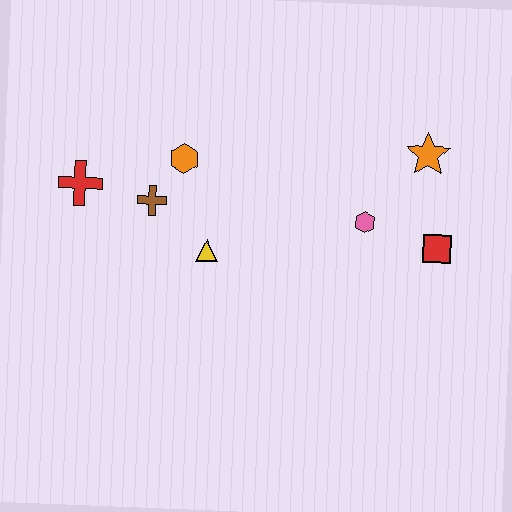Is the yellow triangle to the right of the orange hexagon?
Yes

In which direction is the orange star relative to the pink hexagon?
The orange star is above the pink hexagon.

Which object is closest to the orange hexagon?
The brown cross is closest to the orange hexagon.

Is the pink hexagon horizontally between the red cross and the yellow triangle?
No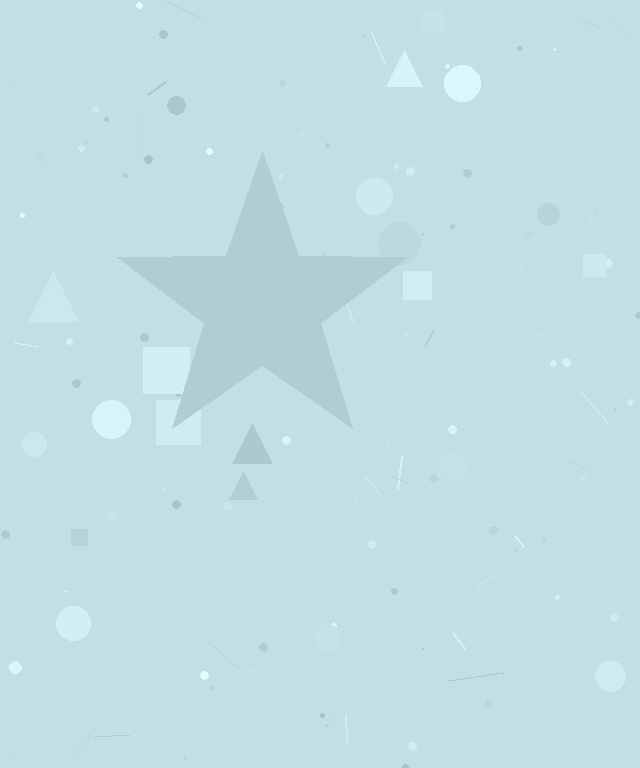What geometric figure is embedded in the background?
A star is embedded in the background.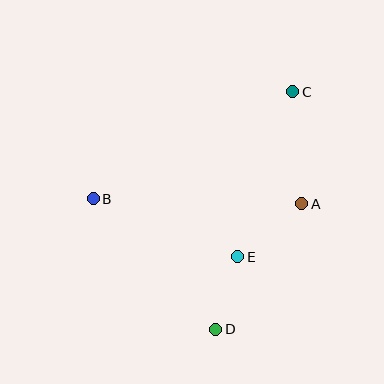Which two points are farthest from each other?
Points C and D are farthest from each other.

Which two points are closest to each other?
Points D and E are closest to each other.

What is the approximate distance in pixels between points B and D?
The distance between B and D is approximately 179 pixels.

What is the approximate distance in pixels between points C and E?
The distance between C and E is approximately 174 pixels.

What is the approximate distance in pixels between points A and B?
The distance between A and B is approximately 209 pixels.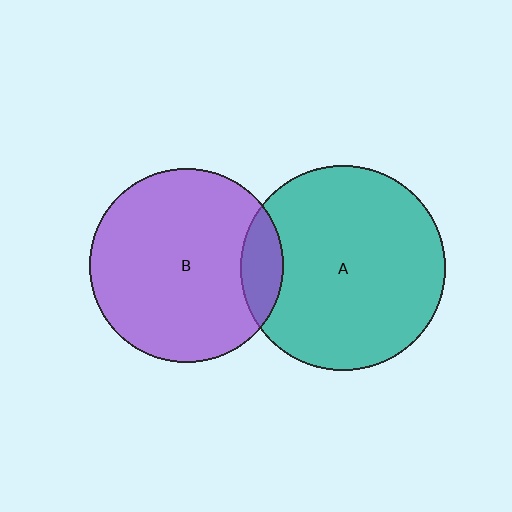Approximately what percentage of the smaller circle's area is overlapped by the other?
Approximately 10%.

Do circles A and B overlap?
Yes.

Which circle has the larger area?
Circle A (teal).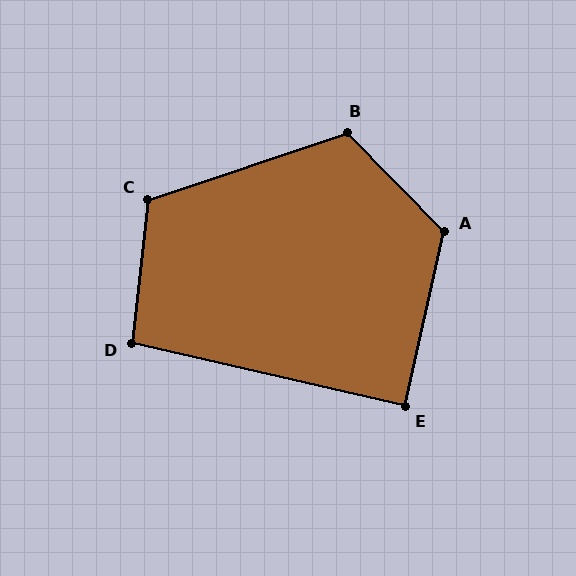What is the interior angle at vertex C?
Approximately 115 degrees (obtuse).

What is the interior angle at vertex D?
Approximately 96 degrees (obtuse).